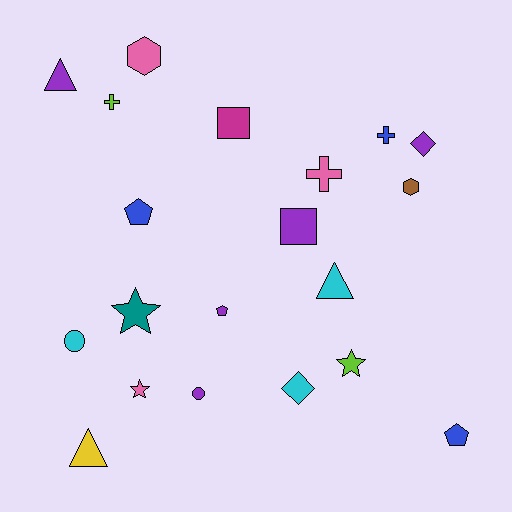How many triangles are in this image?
There are 3 triangles.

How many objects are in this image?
There are 20 objects.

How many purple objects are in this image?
There are 5 purple objects.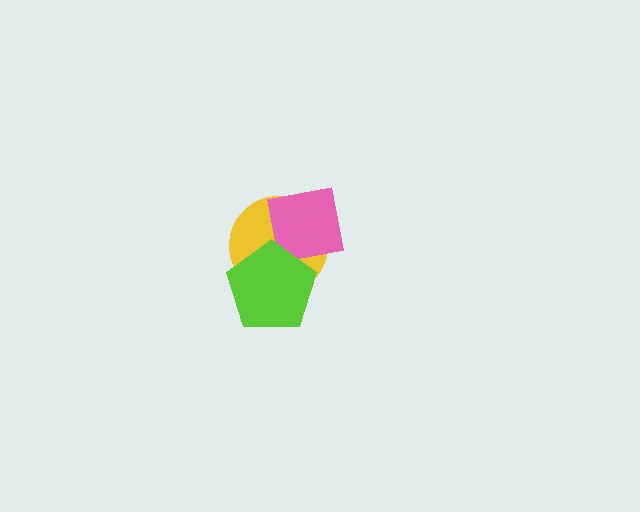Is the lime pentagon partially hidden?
No, no other shape covers it.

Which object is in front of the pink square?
The lime pentagon is in front of the pink square.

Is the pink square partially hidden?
Yes, it is partially covered by another shape.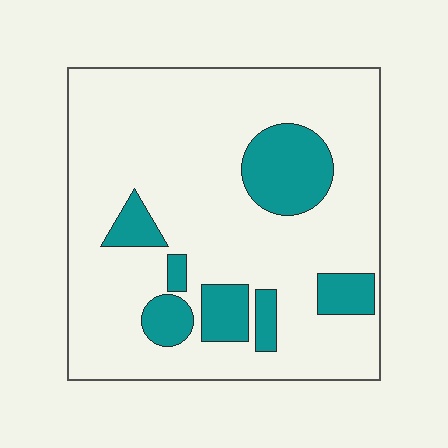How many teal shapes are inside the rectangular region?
7.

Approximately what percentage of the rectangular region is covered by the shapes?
Approximately 20%.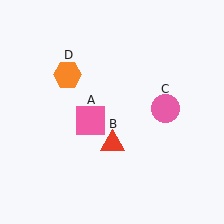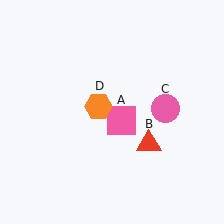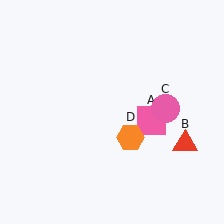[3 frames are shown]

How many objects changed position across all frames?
3 objects changed position: pink square (object A), red triangle (object B), orange hexagon (object D).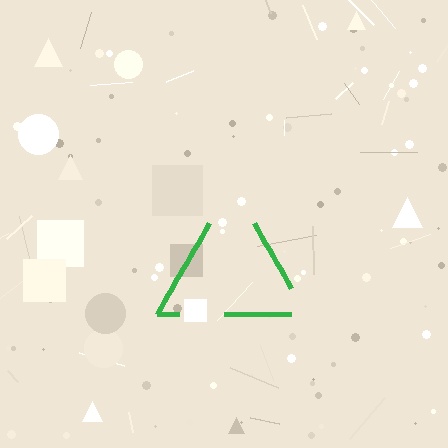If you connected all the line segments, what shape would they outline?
They would outline a triangle.